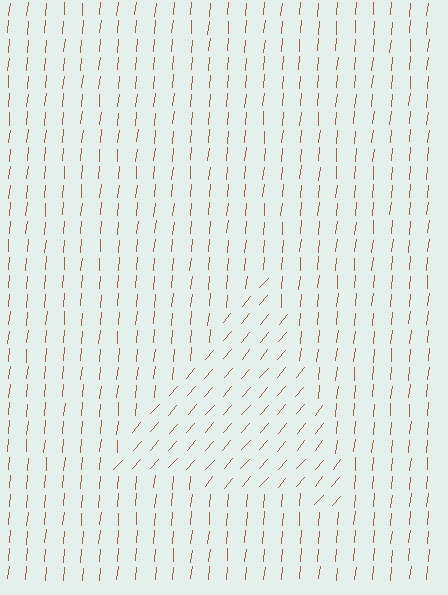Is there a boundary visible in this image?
Yes, there is a texture boundary formed by a change in line orientation.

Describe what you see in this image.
The image is filled with small brown line segments. A triangle region in the image has lines oriented differently from the surrounding lines, creating a visible texture boundary.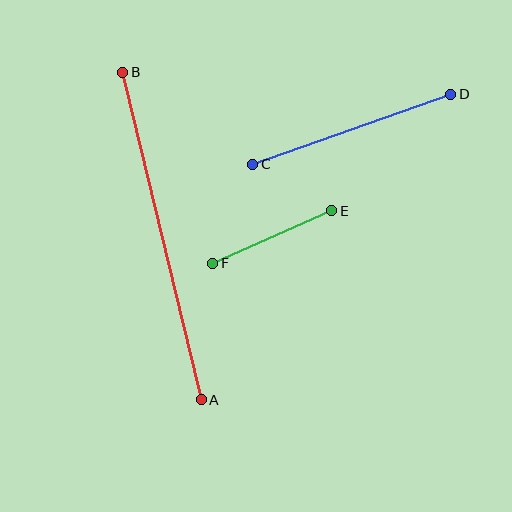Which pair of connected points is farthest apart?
Points A and B are farthest apart.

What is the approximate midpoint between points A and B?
The midpoint is at approximately (162, 236) pixels.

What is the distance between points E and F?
The distance is approximately 130 pixels.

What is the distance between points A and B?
The distance is approximately 337 pixels.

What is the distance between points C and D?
The distance is approximately 210 pixels.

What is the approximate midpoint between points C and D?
The midpoint is at approximately (352, 129) pixels.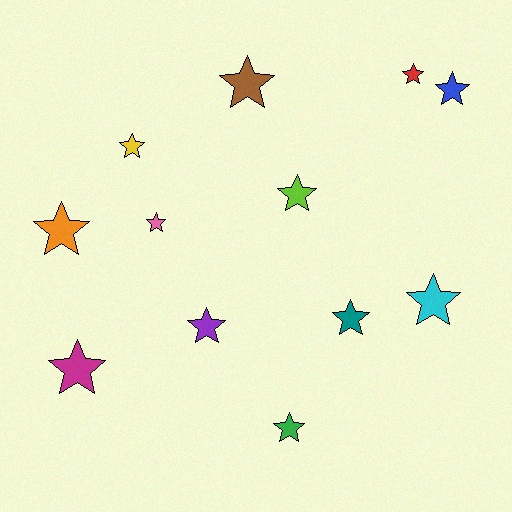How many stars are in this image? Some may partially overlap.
There are 12 stars.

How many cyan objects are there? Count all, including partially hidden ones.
There is 1 cyan object.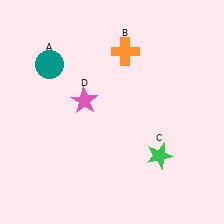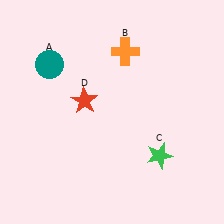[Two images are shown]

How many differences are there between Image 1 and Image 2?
There is 1 difference between the two images.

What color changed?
The star (D) changed from pink in Image 1 to red in Image 2.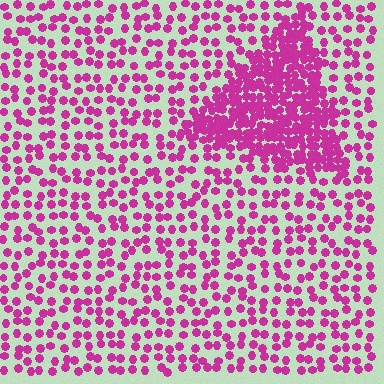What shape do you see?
I see a triangle.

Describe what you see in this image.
The image contains small magenta elements arranged at two different densities. A triangle-shaped region is visible where the elements are more densely packed than the surrounding area.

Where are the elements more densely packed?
The elements are more densely packed inside the triangle boundary.